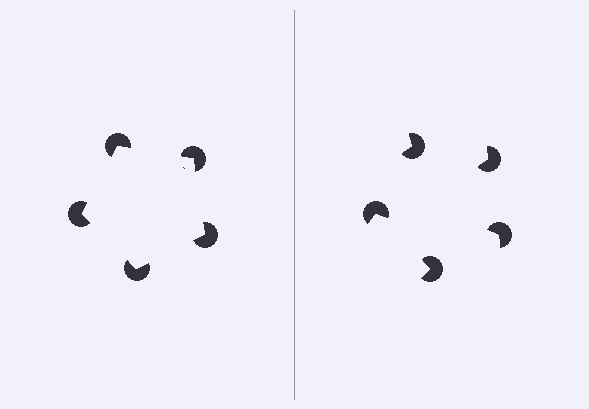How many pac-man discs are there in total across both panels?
10 — 5 on each side.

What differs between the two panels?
The pac-man discs are positioned identically on both sides; only the wedge orientations differ. On the left they align to a pentagon; on the right they are misaligned.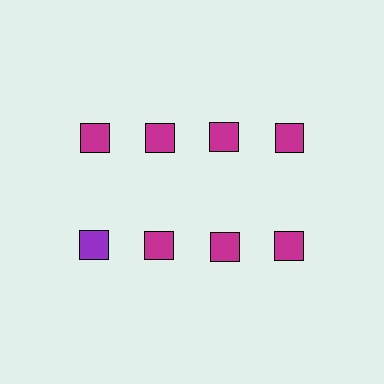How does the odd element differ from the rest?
It has a different color: purple instead of magenta.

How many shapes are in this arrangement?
There are 8 shapes arranged in a grid pattern.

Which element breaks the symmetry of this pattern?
The purple square in the second row, leftmost column breaks the symmetry. All other shapes are magenta squares.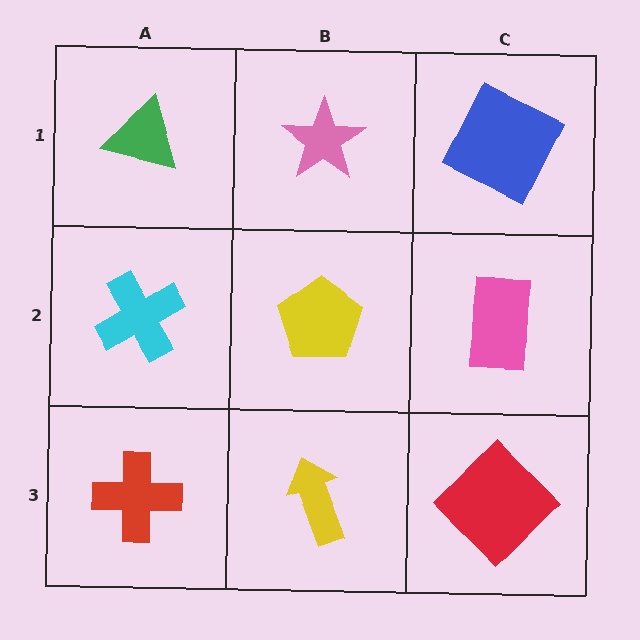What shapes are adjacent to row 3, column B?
A yellow pentagon (row 2, column B), a red cross (row 3, column A), a red diamond (row 3, column C).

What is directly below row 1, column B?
A yellow pentagon.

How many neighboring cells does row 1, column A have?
2.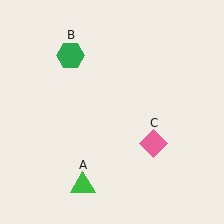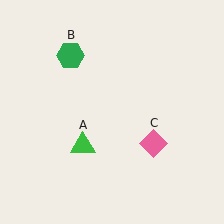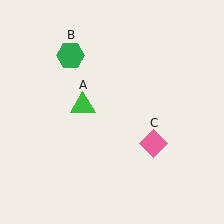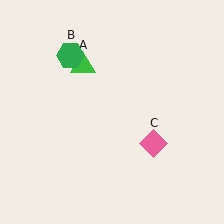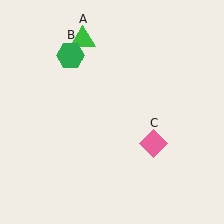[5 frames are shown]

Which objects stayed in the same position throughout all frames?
Green hexagon (object B) and pink diamond (object C) remained stationary.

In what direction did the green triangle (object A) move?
The green triangle (object A) moved up.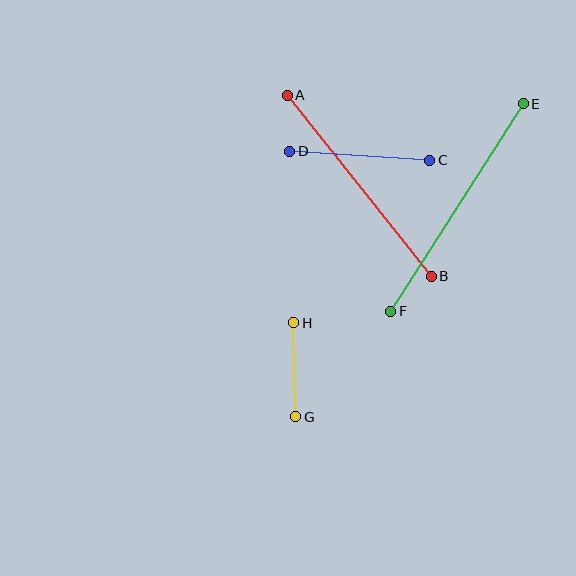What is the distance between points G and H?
The distance is approximately 94 pixels.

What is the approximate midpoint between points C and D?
The midpoint is at approximately (360, 156) pixels.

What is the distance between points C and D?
The distance is approximately 140 pixels.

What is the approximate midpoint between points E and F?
The midpoint is at approximately (457, 207) pixels.